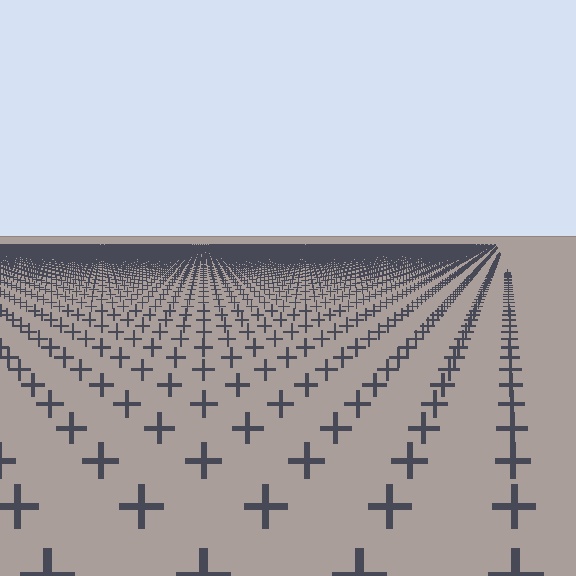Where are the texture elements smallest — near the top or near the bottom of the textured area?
Near the top.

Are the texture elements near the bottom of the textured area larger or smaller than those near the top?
Larger. Near the bottom, elements are closer to the viewer and appear at a bigger on-screen size.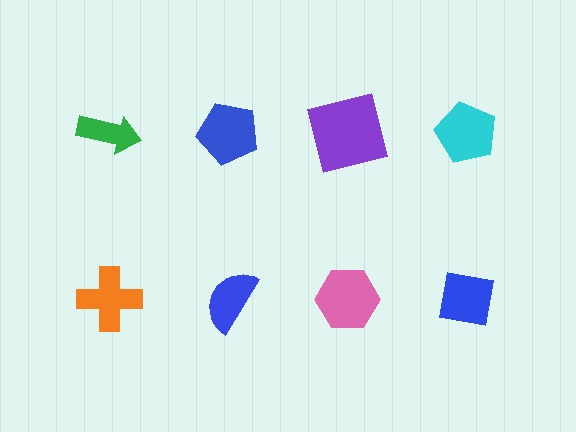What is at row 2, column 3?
A pink hexagon.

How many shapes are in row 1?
4 shapes.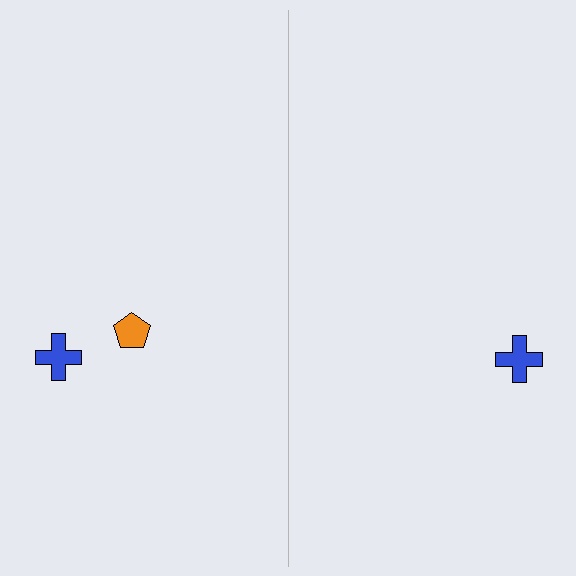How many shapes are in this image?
There are 3 shapes in this image.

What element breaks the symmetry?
A orange pentagon is missing from the right side.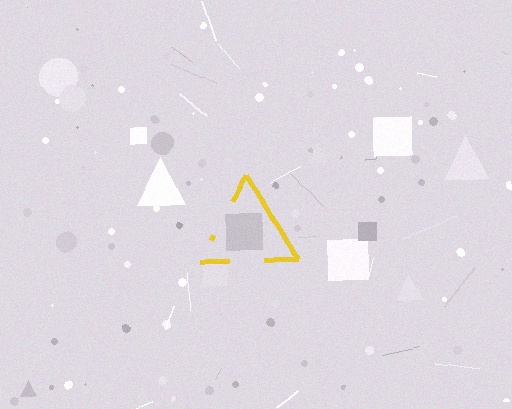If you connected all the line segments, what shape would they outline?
They would outline a triangle.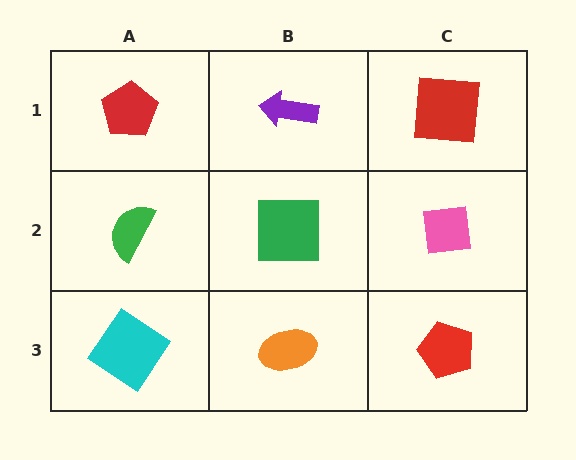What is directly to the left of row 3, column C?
An orange ellipse.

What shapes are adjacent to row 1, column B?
A green square (row 2, column B), a red pentagon (row 1, column A), a red square (row 1, column C).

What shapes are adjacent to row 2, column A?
A red pentagon (row 1, column A), a cyan diamond (row 3, column A), a green square (row 2, column B).